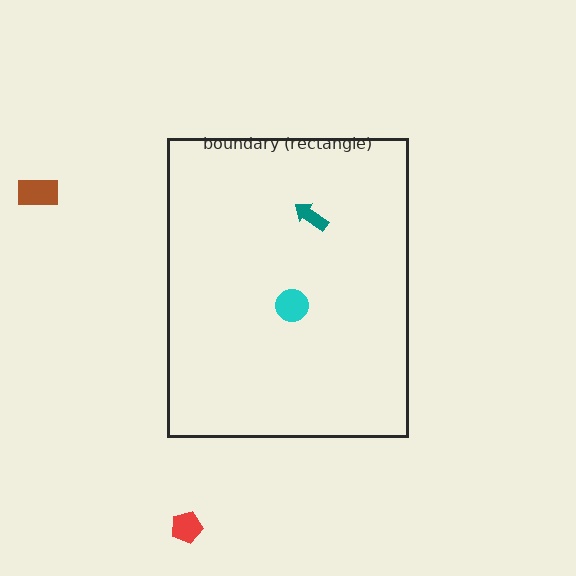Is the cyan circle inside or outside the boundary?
Inside.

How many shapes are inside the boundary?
2 inside, 2 outside.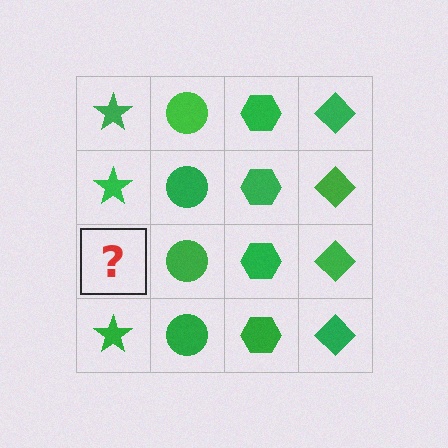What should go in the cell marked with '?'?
The missing cell should contain a green star.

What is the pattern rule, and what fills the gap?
The rule is that each column has a consistent shape. The gap should be filled with a green star.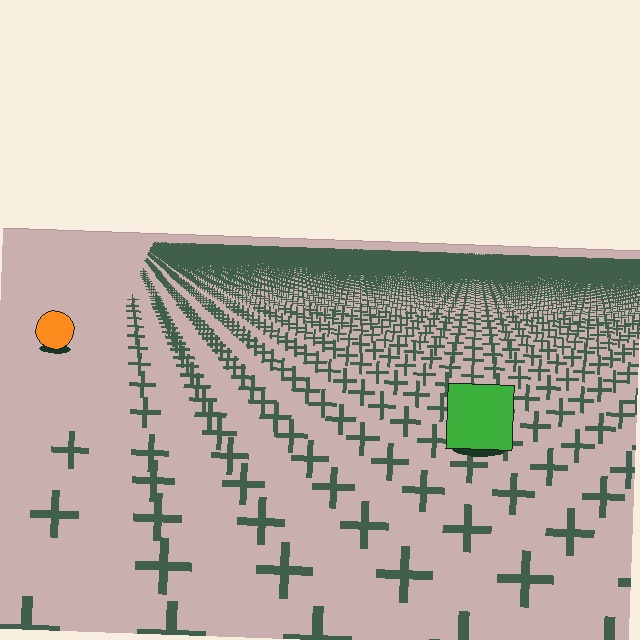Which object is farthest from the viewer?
The orange circle is farthest from the viewer. It appears smaller and the ground texture around it is denser.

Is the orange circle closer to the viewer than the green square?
No. The green square is closer — you can tell from the texture gradient: the ground texture is coarser near it.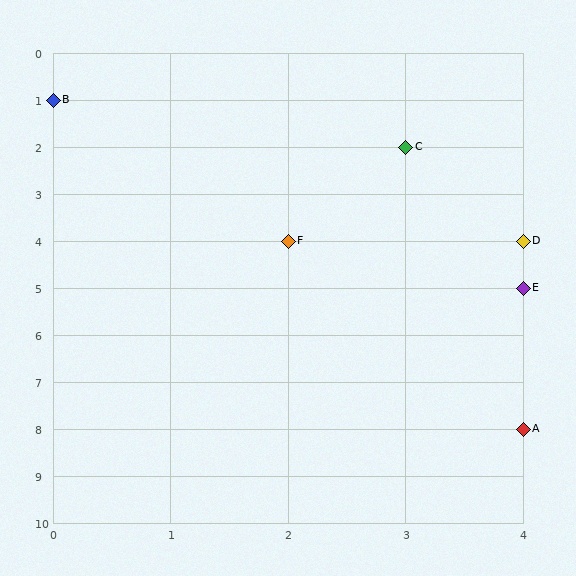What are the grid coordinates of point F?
Point F is at grid coordinates (2, 4).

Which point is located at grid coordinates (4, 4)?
Point D is at (4, 4).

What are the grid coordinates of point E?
Point E is at grid coordinates (4, 5).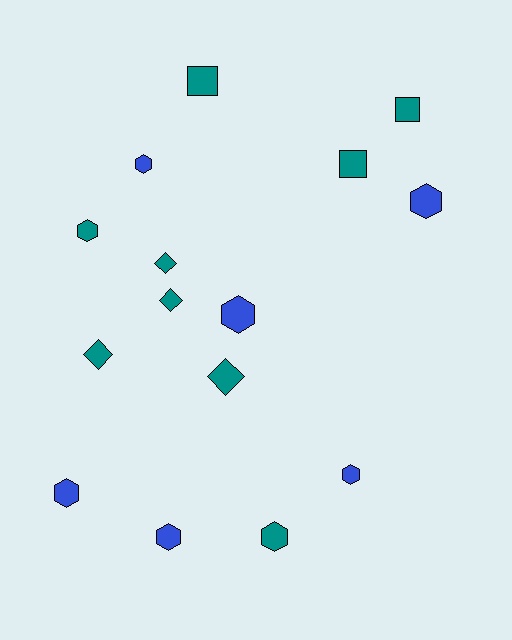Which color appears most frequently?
Teal, with 9 objects.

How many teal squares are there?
There are 3 teal squares.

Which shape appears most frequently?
Hexagon, with 8 objects.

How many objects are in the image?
There are 15 objects.